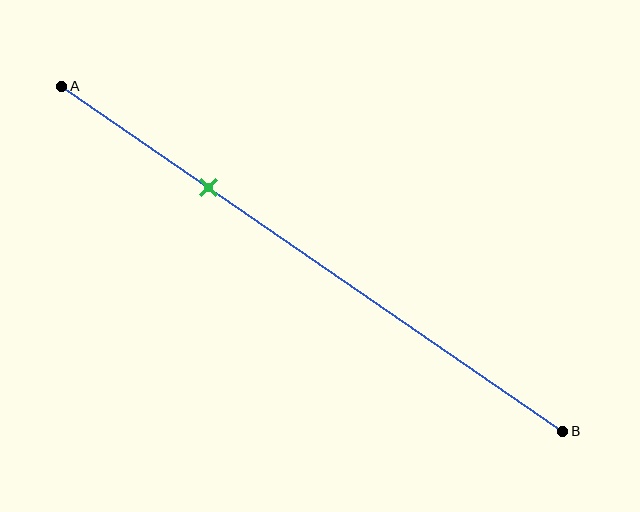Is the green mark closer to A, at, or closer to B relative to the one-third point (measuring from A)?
The green mark is closer to point A than the one-third point of segment AB.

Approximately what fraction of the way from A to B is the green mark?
The green mark is approximately 30% of the way from A to B.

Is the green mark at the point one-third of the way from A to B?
No, the mark is at about 30% from A, not at the 33% one-third point.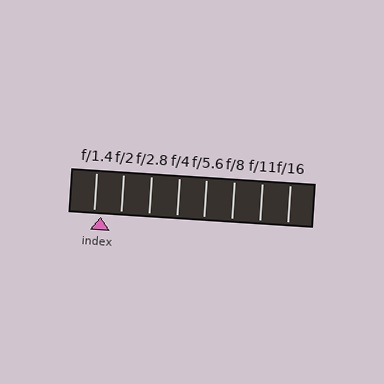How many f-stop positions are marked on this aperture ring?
There are 8 f-stop positions marked.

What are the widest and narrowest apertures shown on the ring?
The widest aperture shown is f/1.4 and the narrowest is f/16.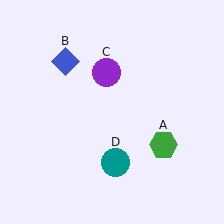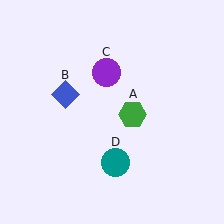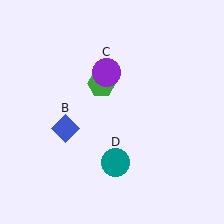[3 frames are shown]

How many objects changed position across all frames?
2 objects changed position: green hexagon (object A), blue diamond (object B).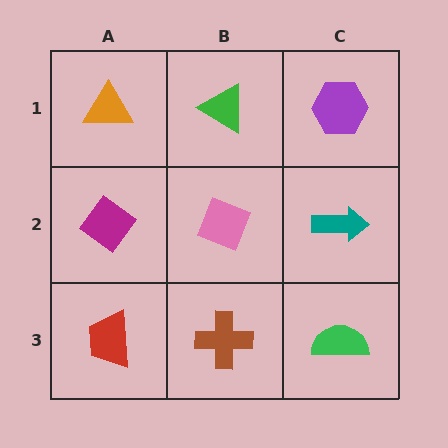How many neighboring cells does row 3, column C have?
2.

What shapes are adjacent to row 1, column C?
A teal arrow (row 2, column C), a green triangle (row 1, column B).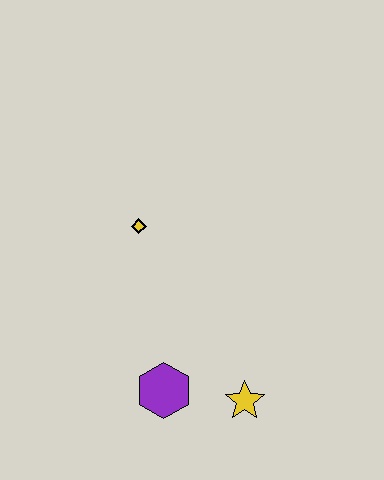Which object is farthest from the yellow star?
The yellow diamond is farthest from the yellow star.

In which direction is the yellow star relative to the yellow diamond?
The yellow star is below the yellow diamond.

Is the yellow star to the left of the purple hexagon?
No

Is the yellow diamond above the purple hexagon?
Yes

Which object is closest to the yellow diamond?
The purple hexagon is closest to the yellow diamond.